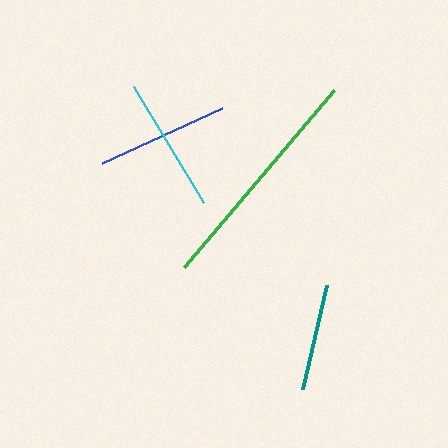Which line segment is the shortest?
The teal line is the shortest at approximately 106 pixels.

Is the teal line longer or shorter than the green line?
The green line is longer than the teal line.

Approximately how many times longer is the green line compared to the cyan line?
The green line is approximately 1.7 times the length of the cyan line.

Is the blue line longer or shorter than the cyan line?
The cyan line is longer than the blue line.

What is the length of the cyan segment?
The cyan segment is approximately 136 pixels long.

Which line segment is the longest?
The green line is the longest at approximately 232 pixels.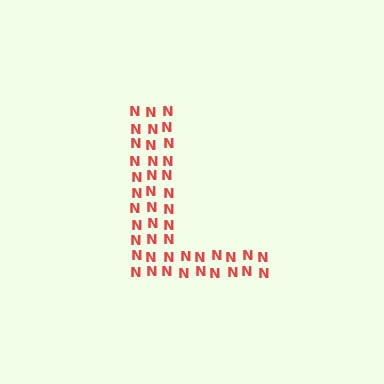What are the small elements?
The small elements are letter N's.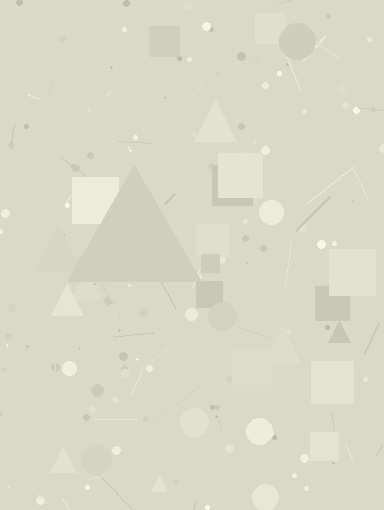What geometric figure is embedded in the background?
A triangle is embedded in the background.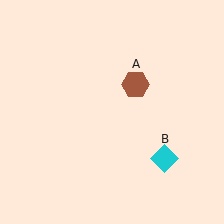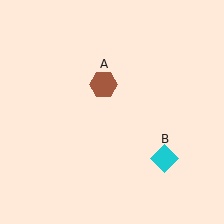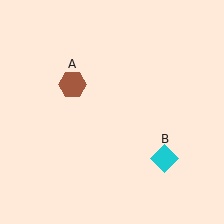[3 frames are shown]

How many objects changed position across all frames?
1 object changed position: brown hexagon (object A).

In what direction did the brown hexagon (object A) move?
The brown hexagon (object A) moved left.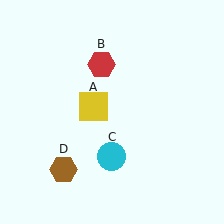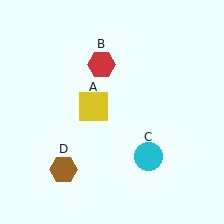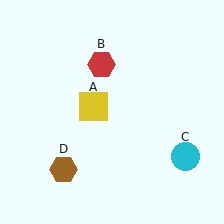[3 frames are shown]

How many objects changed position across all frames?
1 object changed position: cyan circle (object C).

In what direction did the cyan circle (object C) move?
The cyan circle (object C) moved right.